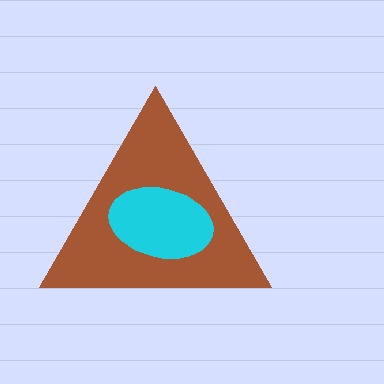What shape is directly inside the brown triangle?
The cyan ellipse.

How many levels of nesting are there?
2.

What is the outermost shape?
The brown triangle.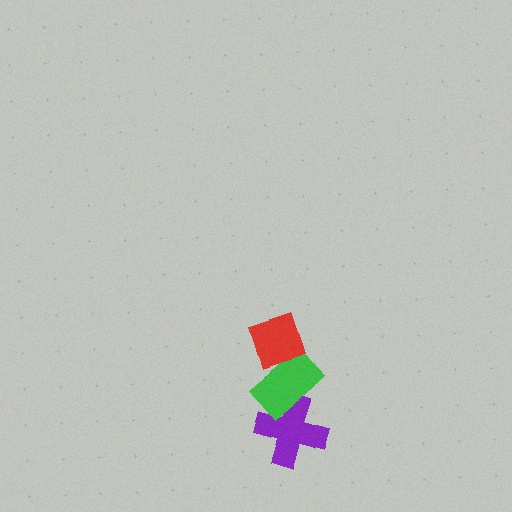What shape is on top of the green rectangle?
The red diamond is on top of the green rectangle.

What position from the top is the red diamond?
The red diamond is 1st from the top.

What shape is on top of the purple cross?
The green rectangle is on top of the purple cross.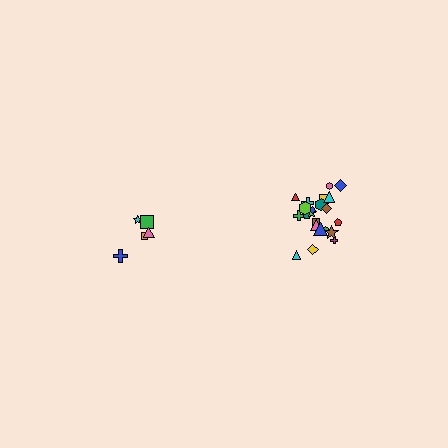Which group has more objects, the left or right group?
The right group.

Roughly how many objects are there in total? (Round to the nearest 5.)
Roughly 25 objects in total.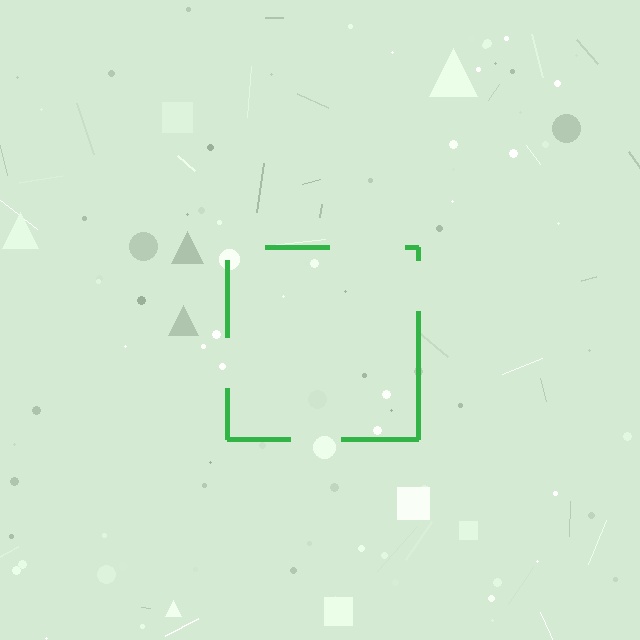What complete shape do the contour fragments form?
The contour fragments form a square.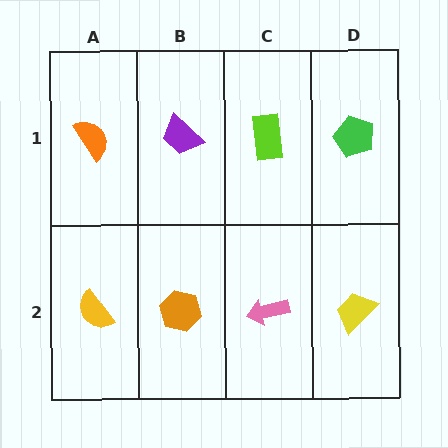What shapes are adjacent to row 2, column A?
An orange semicircle (row 1, column A), an orange hexagon (row 2, column B).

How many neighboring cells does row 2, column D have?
2.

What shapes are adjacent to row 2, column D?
A green pentagon (row 1, column D), a pink arrow (row 2, column C).